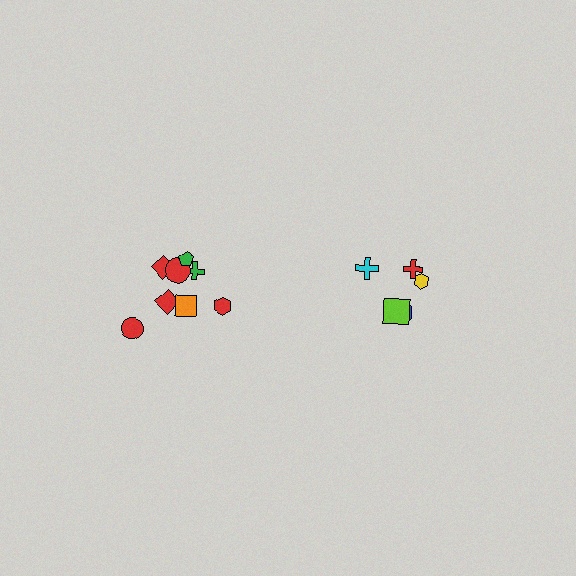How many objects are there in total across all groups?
There are 13 objects.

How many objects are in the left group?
There are 8 objects.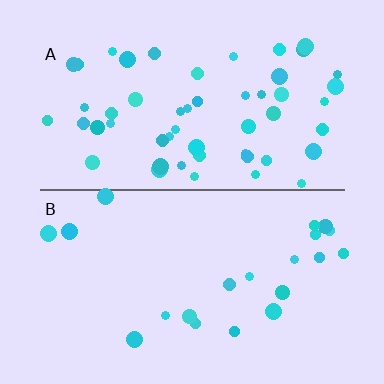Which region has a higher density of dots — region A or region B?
A (the top).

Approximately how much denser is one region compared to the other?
Approximately 2.5× — region A over region B.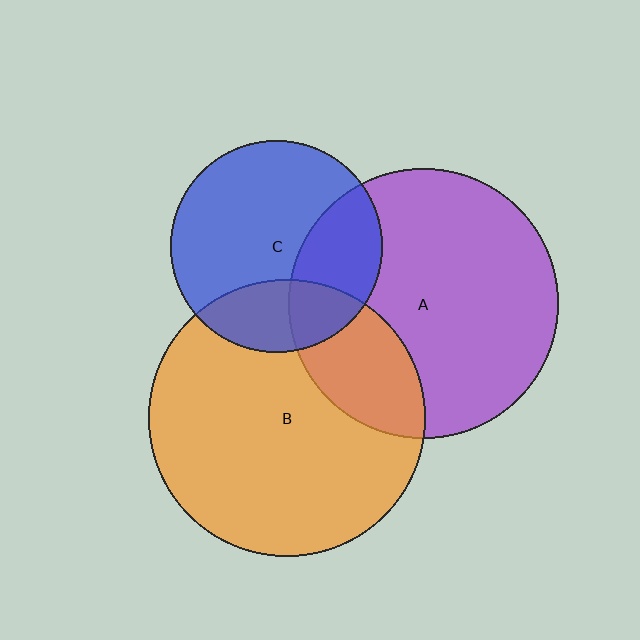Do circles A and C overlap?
Yes.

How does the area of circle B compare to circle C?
Approximately 1.7 times.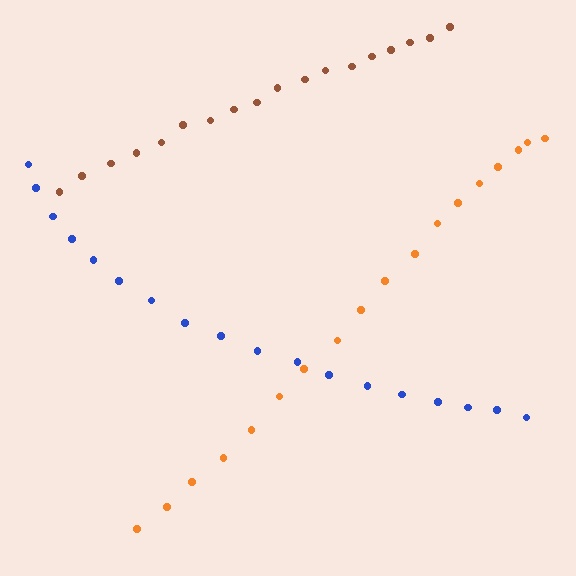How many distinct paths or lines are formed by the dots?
There are 3 distinct paths.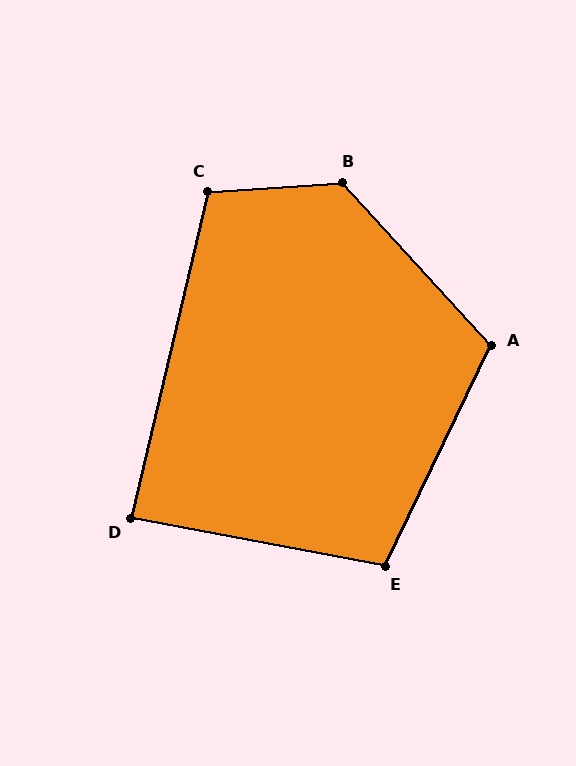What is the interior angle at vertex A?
Approximately 112 degrees (obtuse).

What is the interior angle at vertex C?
Approximately 107 degrees (obtuse).